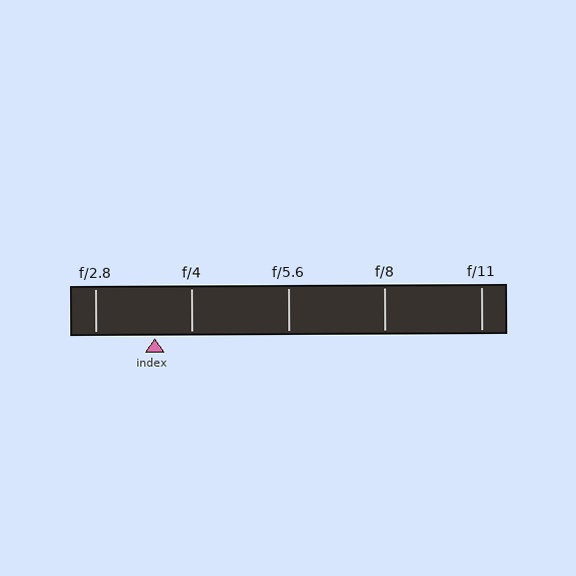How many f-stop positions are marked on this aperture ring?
There are 5 f-stop positions marked.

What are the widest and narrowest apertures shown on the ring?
The widest aperture shown is f/2.8 and the narrowest is f/11.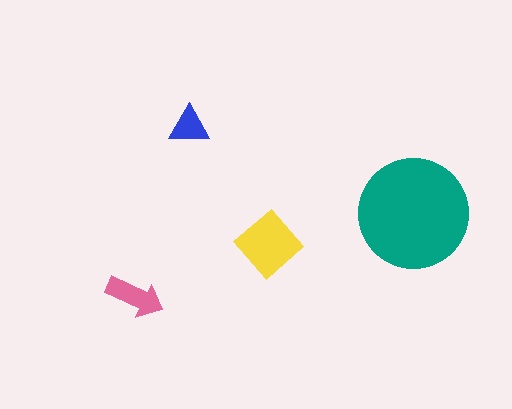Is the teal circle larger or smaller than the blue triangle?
Larger.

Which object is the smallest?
The blue triangle.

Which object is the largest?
The teal circle.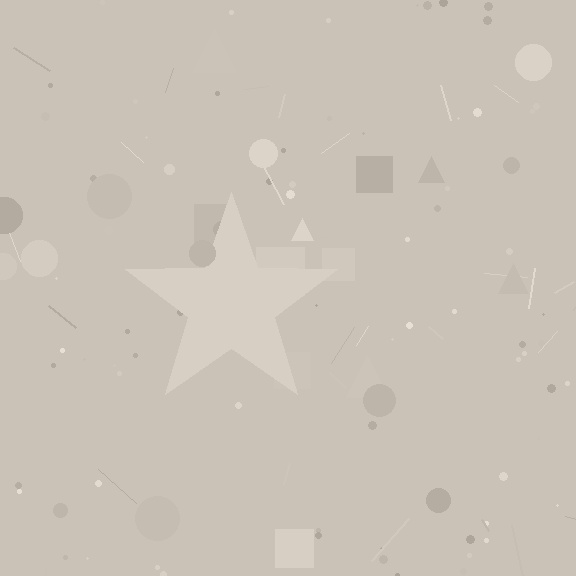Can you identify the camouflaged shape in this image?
The camouflaged shape is a star.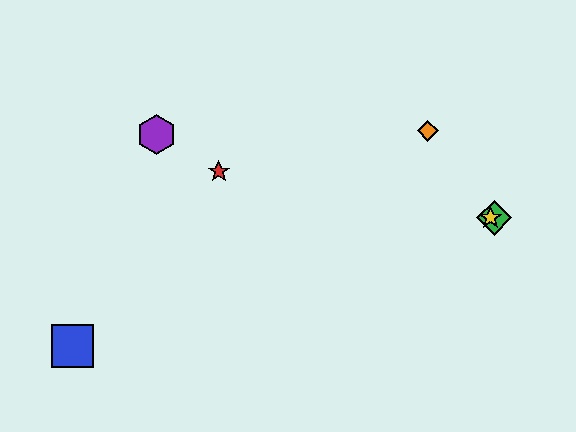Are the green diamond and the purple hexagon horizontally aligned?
No, the green diamond is at y≈218 and the purple hexagon is at y≈134.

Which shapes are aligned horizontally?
The green diamond, the yellow star are aligned horizontally.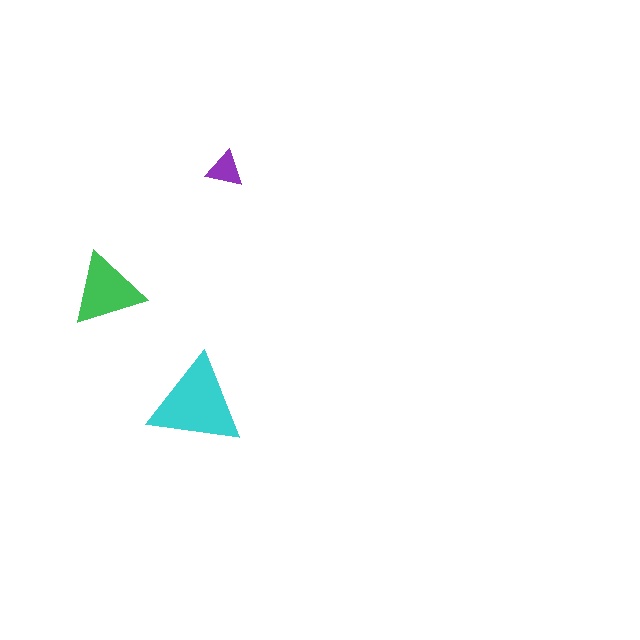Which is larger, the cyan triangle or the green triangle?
The cyan one.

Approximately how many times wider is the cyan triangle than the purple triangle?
About 2.5 times wider.